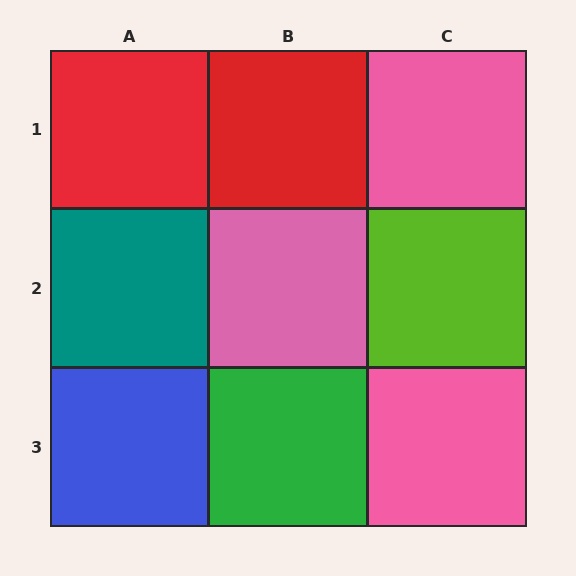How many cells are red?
2 cells are red.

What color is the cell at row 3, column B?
Green.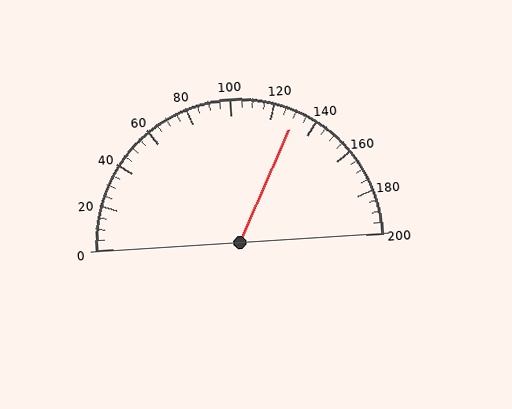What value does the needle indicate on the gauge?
The needle indicates approximately 130.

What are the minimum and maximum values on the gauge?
The gauge ranges from 0 to 200.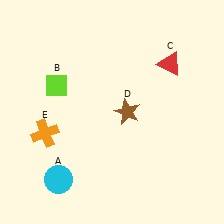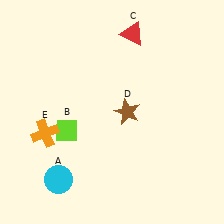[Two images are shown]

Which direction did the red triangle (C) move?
The red triangle (C) moved left.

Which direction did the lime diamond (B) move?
The lime diamond (B) moved down.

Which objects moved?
The objects that moved are: the lime diamond (B), the red triangle (C).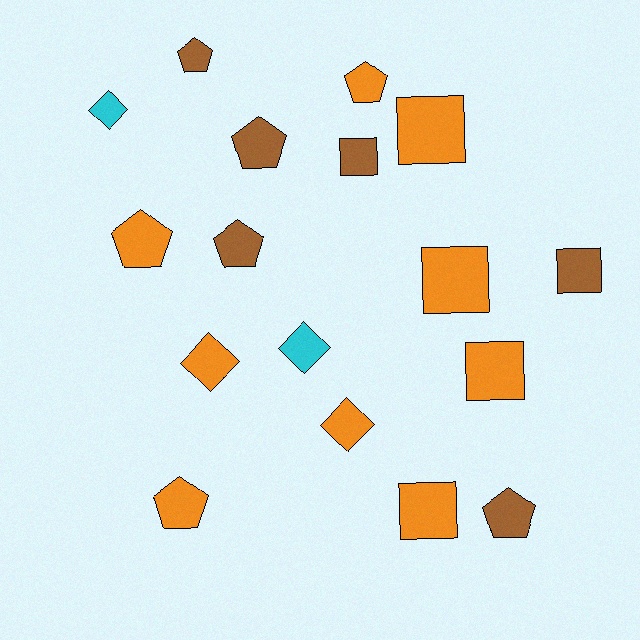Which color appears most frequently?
Orange, with 9 objects.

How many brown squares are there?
There are 2 brown squares.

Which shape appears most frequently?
Pentagon, with 7 objects.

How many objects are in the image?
There are 17 objects.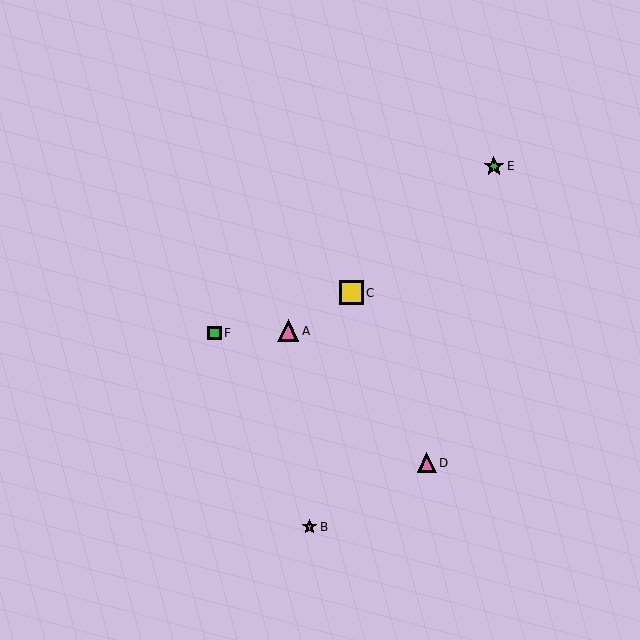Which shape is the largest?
The yellow square (labeled C) is the largest.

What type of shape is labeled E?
Shape E is a green star.